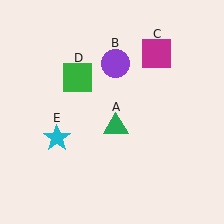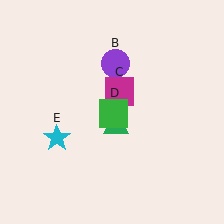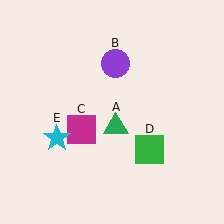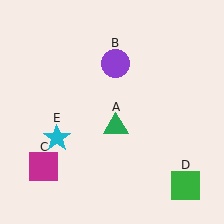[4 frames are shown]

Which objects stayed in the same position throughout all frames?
Green triangle (object A) and purple circle (object B) and cyan star (object E) remained stationary.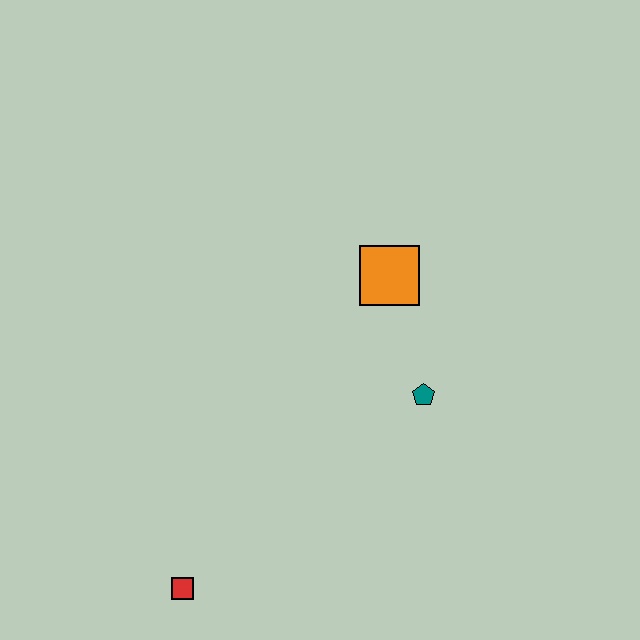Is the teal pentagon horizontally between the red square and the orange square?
No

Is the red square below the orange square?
Yes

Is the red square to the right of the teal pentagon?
No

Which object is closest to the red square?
The teal pentagon is closest to the red square.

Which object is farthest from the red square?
The orange square is farthest from the red square.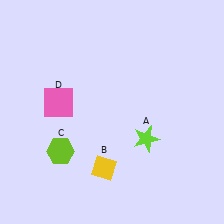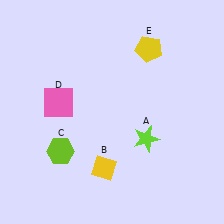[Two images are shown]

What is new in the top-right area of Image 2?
A yellow pentagon (E) was added in the top-right area of Image 2.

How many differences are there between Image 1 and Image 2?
There is 1 difference between the two images.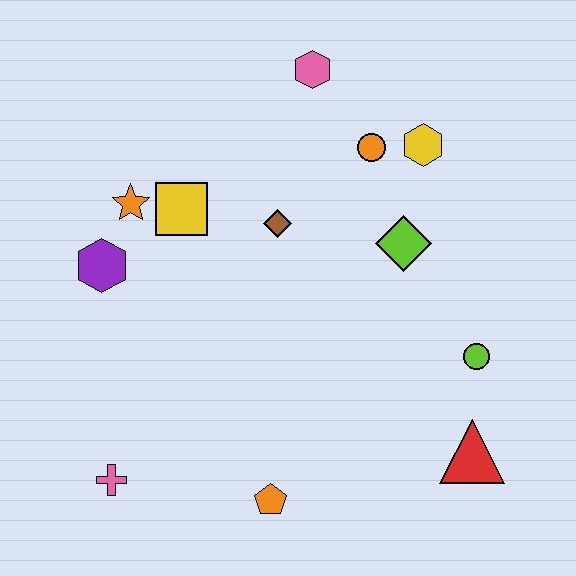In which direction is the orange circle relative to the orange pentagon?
The orange circle is above the orange pentagon.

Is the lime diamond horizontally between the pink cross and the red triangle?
Yes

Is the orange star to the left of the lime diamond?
Yes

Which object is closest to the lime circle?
The red triangle is closest to the lime circle.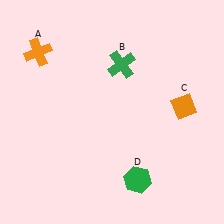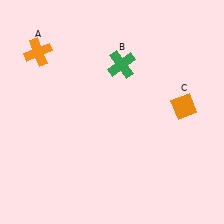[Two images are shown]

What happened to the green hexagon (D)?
The green hexagon (D) was removed in Image 2. It was in the bottom-right area of Image 1.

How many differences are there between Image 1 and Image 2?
There is 1 difference between the two images.